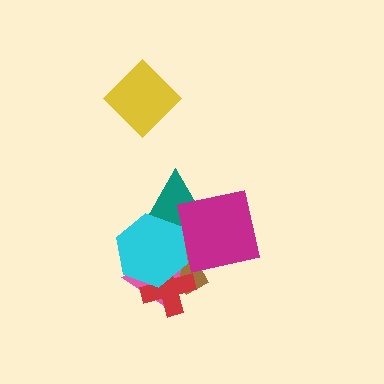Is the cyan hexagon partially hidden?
Yes, it is partially covered by another shape.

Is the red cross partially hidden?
Yes, it is partially covered by another shape.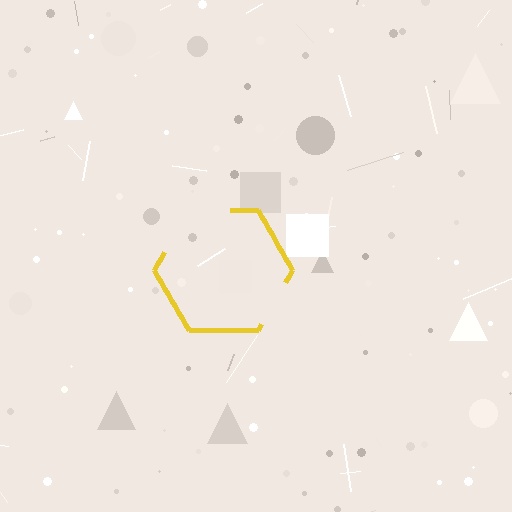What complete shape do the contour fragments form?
The contour fragments form a hexagon.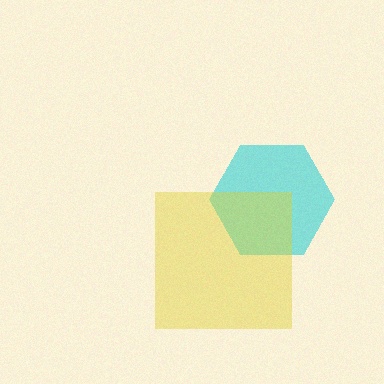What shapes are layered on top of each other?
The layered shapes are: a cyan hexagon, a yellow square.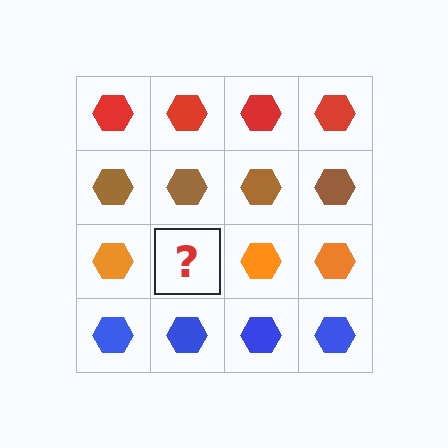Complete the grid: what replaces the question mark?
The question mark should be replaced with an orange hexagon.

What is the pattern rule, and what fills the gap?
The rule is that each row has a consistent color. The gap should be filled with an orange hexagon.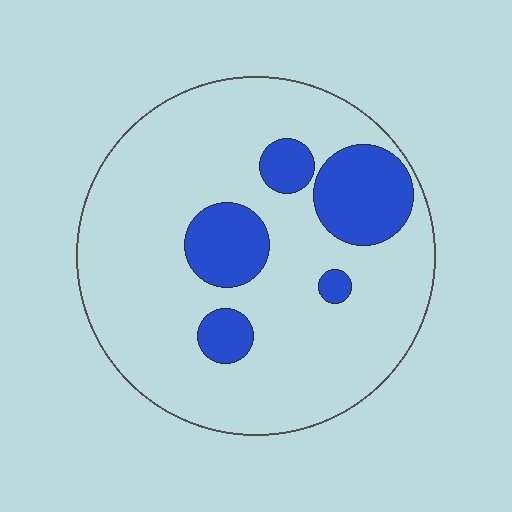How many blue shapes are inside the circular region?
5.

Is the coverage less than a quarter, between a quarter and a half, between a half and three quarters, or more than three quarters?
Less than a quarter.